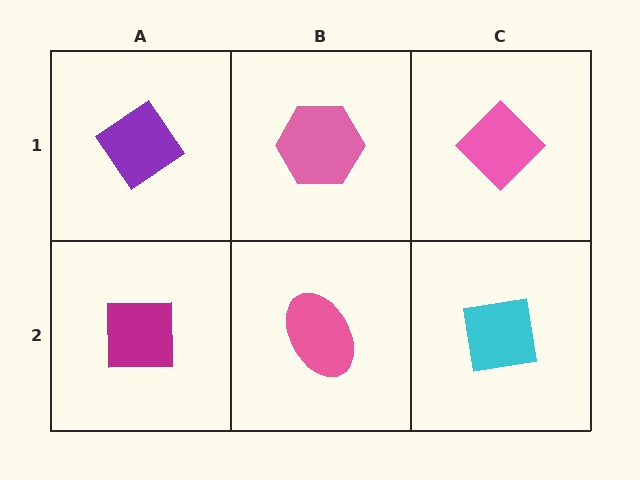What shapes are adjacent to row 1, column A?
A magenta square (row 2, column A), a pink hexagon (row 1, column B).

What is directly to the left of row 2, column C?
A pink ellipse.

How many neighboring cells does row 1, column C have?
2.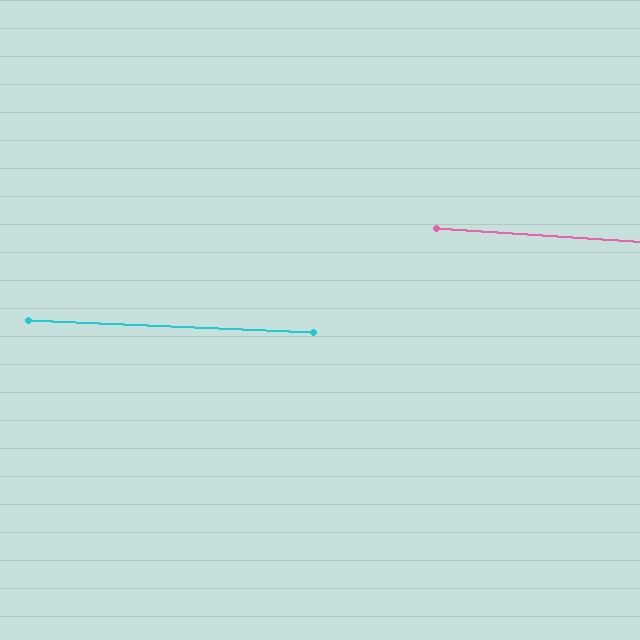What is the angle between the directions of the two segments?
Approximately 1 degree.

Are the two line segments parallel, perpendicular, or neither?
Parallel — their directions differ by only 1.3°.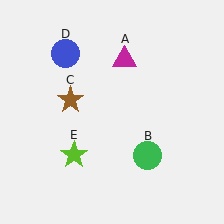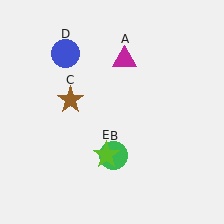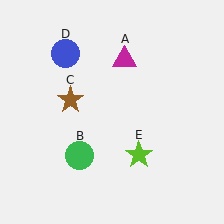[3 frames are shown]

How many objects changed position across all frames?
2 objects changed position: green circle (object B), lime star (object E).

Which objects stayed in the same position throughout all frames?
Magenta triangle (object A) and brown star (object C) and blue circle (object D) remained stationary.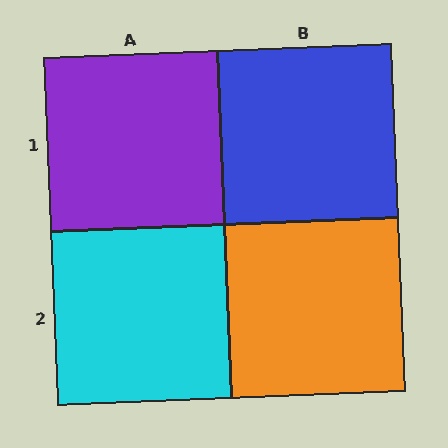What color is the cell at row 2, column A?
Cyan.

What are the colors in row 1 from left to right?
Purple, blue.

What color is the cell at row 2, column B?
Orange.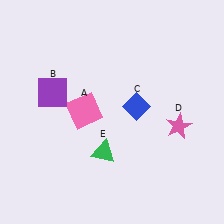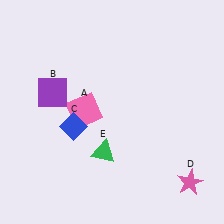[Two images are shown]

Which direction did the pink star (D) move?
The pink star (D) moved down.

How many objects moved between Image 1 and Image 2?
2 objects moved between the two images.